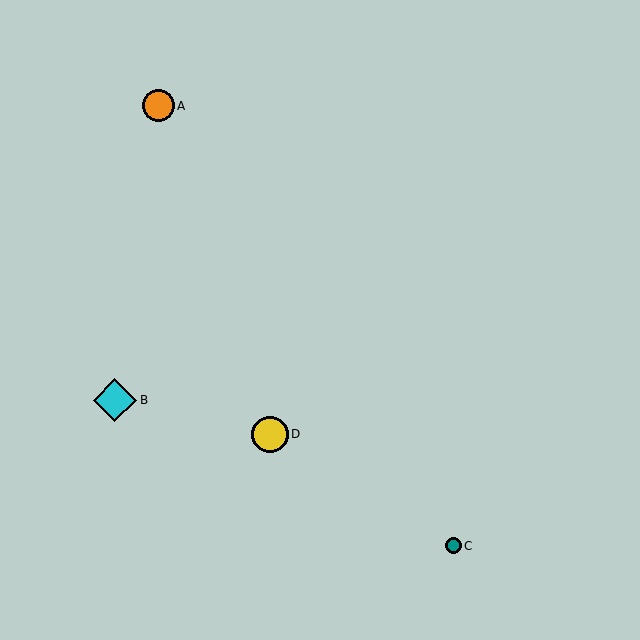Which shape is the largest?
The cyan diamond (labeled B) is the largest.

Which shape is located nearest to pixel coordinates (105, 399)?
The cyan diamond (labeled B) at (115, 400) is nearest to that location.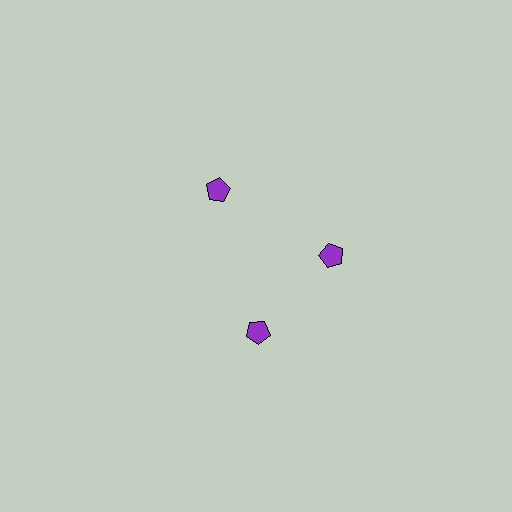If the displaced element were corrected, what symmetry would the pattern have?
It would have 3-fold rotational symmetry — the pattern would map onto itself every 120 degrees.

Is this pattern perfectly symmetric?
No. The 3 purple pentagons are arranged in a ring, but one element near the 7 o'clock position is rotated out of alignment along the ring, breaking the 3-fold rotational symmetry.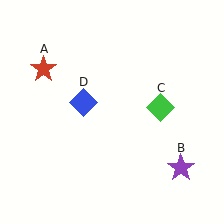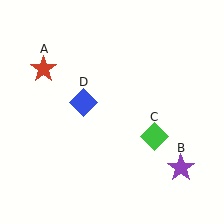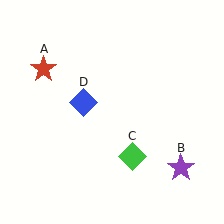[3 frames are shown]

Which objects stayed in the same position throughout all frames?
Red star (object A) and purple star (object B) and blue diamond (object D) remained stationary.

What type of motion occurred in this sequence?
The green diamond (object C) rotated clockwise around the center of the scene.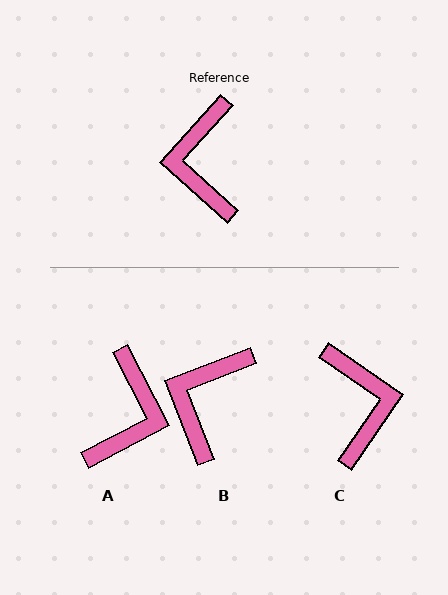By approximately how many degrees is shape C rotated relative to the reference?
Approximately 172 degrees clockwise.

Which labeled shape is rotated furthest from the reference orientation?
C, about 172 degrees away.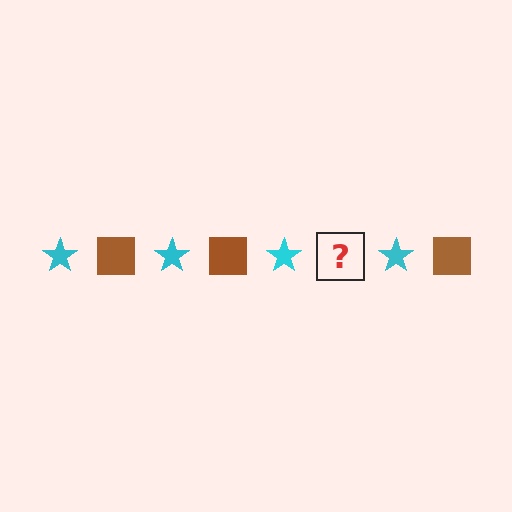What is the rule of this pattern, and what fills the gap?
The rule is that the pattern alternates between cyan star and brown square. The gap should be filled with a brown square.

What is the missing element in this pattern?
The missing element is a brown square.